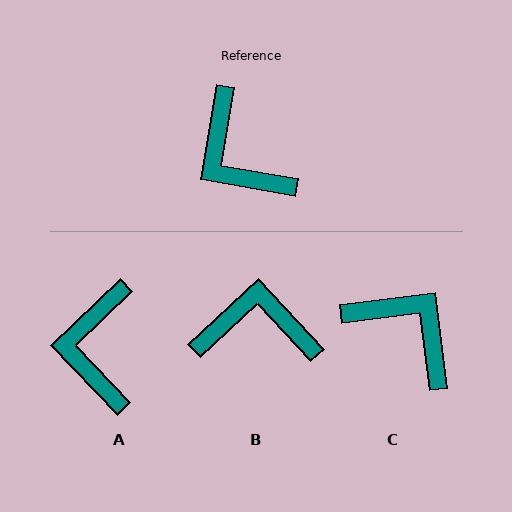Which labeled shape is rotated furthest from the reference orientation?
C, about 163 degrees away.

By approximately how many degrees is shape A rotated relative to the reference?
Approximately 36 degrees clockwise.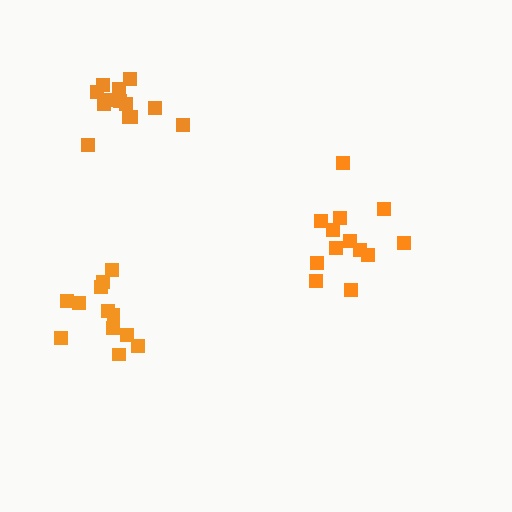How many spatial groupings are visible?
There are 3 spatial groupings.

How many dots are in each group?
Group 1: 13 dots, Group 2: 12 dots, Group 3: 13 dots (38 total).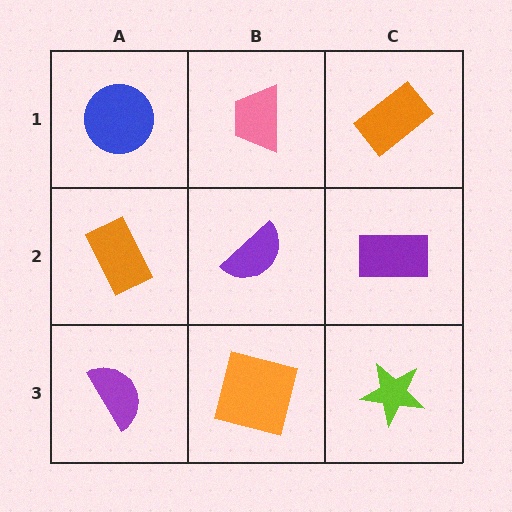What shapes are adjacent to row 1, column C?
A purple rectangle (row 2, column C), a pink trapezoid (row 1, column B).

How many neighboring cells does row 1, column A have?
2.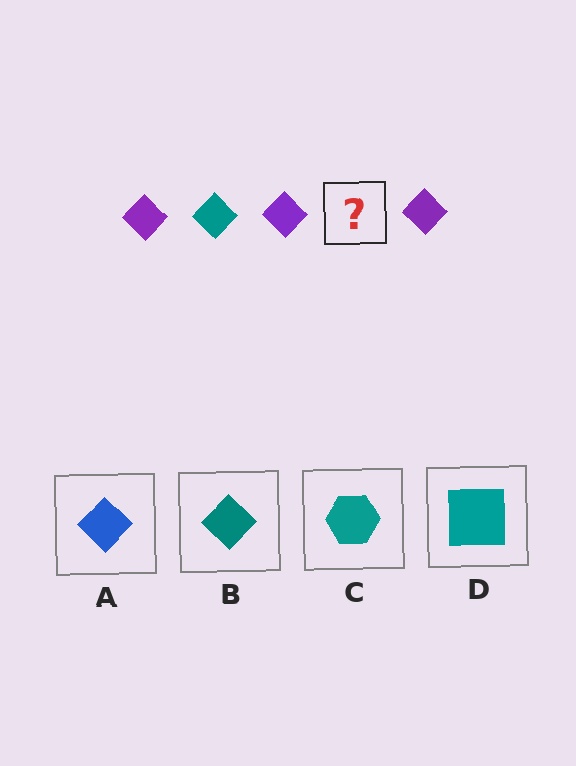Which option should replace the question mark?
Option B.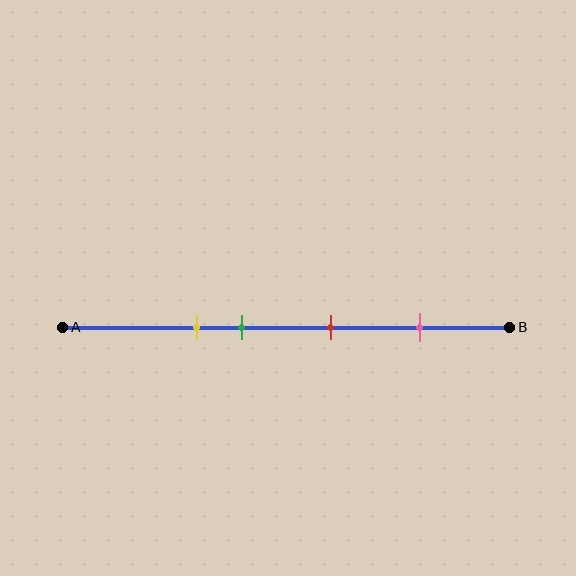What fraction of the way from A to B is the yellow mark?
The yellow mark is approximately 30% (0.3) of the way from A to B.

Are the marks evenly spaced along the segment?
No, the marks are not evenly spaced.